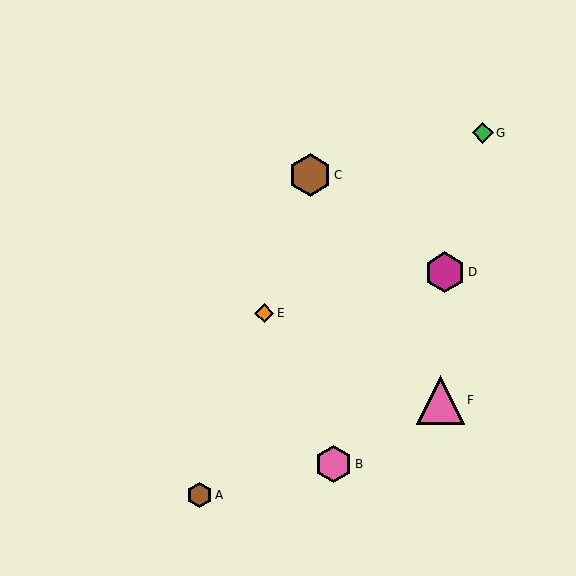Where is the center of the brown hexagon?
The center of the brown hexagon is at (199, 495).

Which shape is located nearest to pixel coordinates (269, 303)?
The orange diamond (labeled E) at (264, 313) is nearest to that location.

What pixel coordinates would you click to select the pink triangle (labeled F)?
Click at (440, 400) to select the pink triangle F.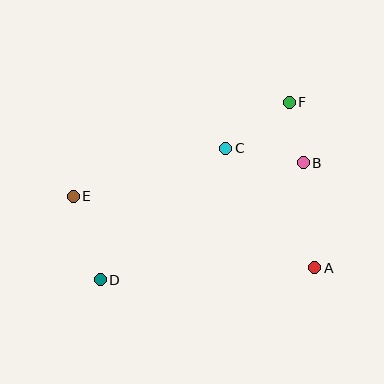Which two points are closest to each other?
Points B and F are closest to each other.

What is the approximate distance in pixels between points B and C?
The distance between B and C is approximately 79 pixels.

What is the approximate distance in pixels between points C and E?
The distance between C and E is approximately 160 pixels.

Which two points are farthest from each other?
Points D and F are farthest from each other.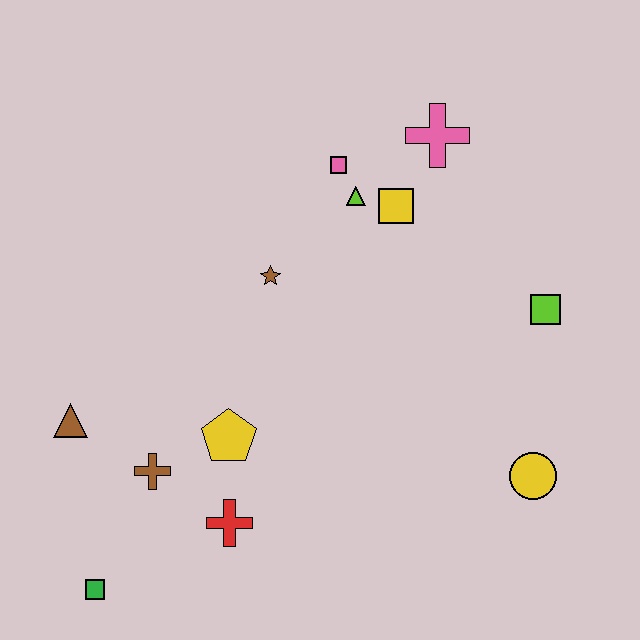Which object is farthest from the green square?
The pink cross is farthest from the green square.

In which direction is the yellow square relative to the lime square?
The yellow square is to the left of the lime square.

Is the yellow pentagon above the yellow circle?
Yes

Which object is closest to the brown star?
The lime triangle is closest to the brown star.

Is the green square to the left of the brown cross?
Yes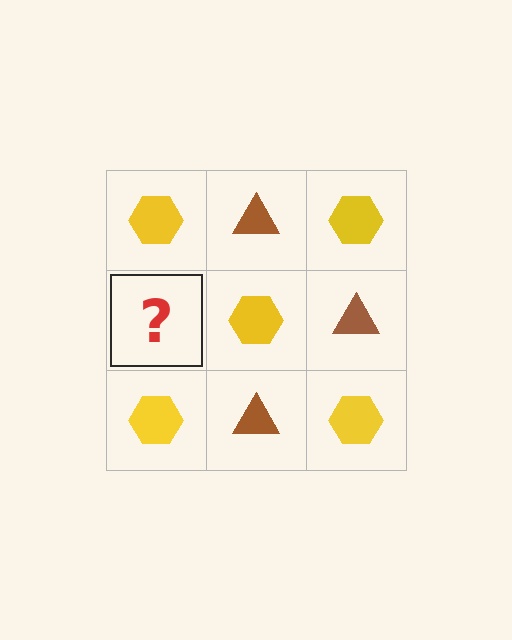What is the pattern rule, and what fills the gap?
The rule is that it alternates yellow hexagon and brown triangle in a checkerboard pattern. The gap should be filled with a brown triangle.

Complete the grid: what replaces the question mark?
The question mark should be replaced with a brown triangle.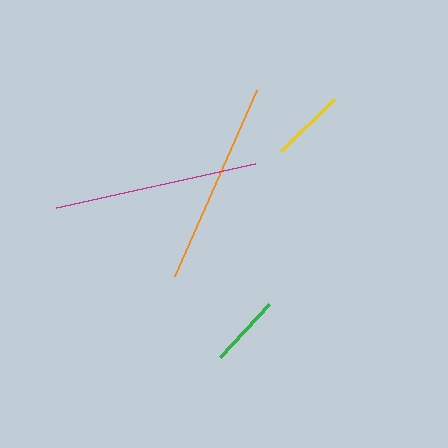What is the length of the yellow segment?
The yellow segment is approximately 74 pixels long.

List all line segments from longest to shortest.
From longest to shortest: orange, magenta, yellow, green.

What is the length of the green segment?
The green segment is approximately 72 pixels long.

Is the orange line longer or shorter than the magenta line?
The orange line is longer than the magenta line.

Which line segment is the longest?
The orange line is the longest at approximately 204 pixels.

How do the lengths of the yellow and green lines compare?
The yellow and green lines are approximately the same length.